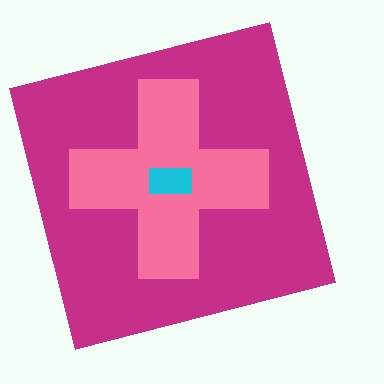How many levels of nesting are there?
3.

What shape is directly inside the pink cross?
The cyan rectangle.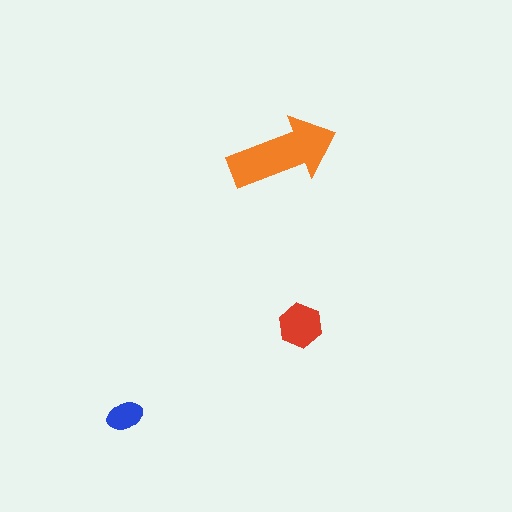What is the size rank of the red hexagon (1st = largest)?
2nd.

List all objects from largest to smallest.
The orange arrow, the red hexagon, the blue ellipse.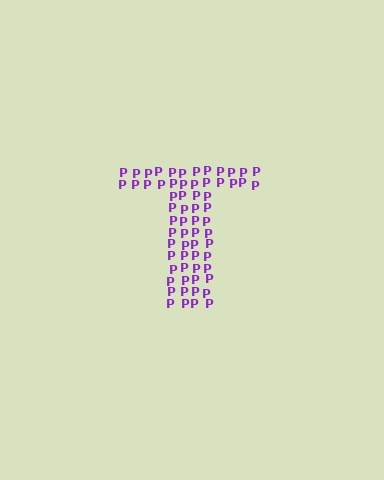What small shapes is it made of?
It is made of small letter P's.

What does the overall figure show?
The overall figure shows the letter T.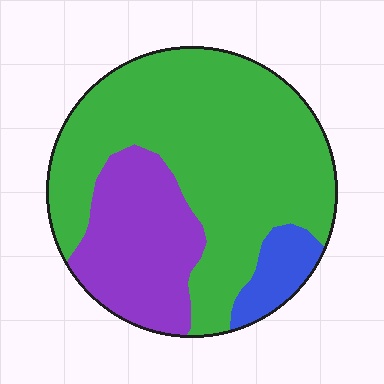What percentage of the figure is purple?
Purple takes up about one quarter (1/4) of the figure.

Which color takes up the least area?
Blue, at roughly 10%.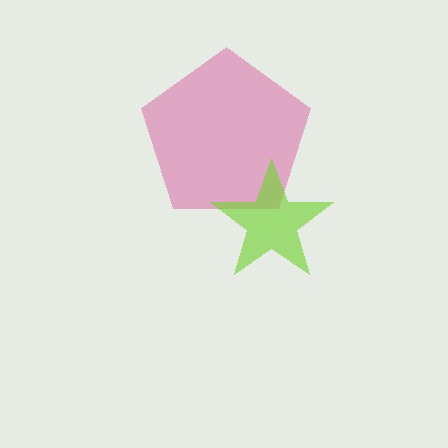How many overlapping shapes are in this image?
There are 2 overlapping shapes in the image.